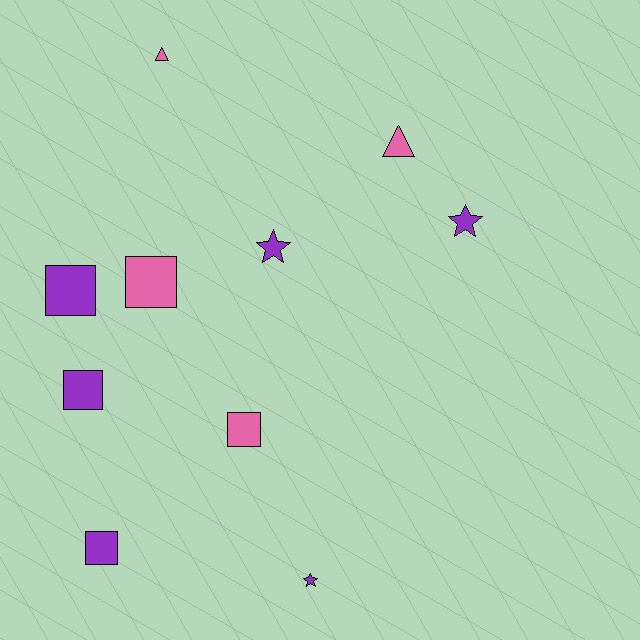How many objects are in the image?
There are 10 objects.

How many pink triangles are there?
There are 2 pink triangles.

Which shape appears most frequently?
Square, with 5 objects.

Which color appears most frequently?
Purple, with 6 objects.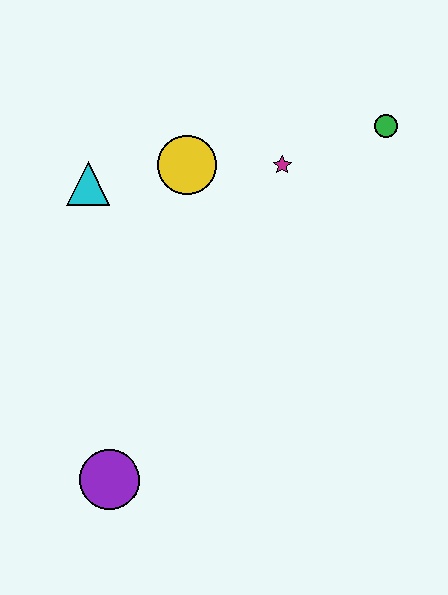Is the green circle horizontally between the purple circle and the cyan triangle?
No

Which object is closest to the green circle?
The magenta star is closest to the green circle.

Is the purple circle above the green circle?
No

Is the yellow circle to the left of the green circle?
Yes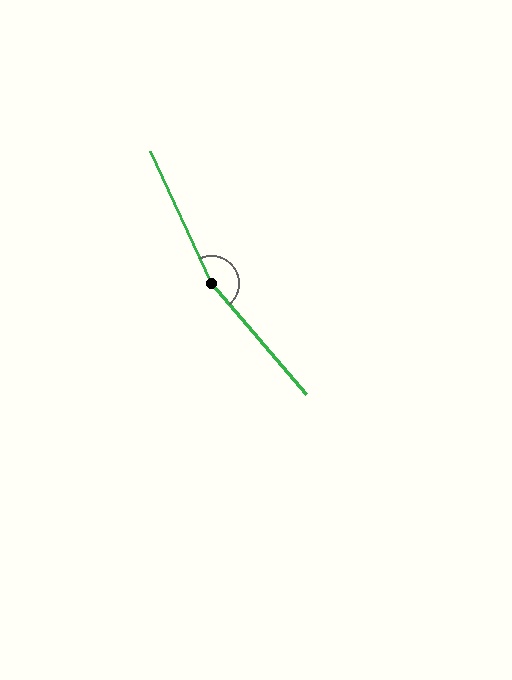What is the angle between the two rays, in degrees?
Approximately 164 degrees.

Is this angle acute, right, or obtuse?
It is obtuse.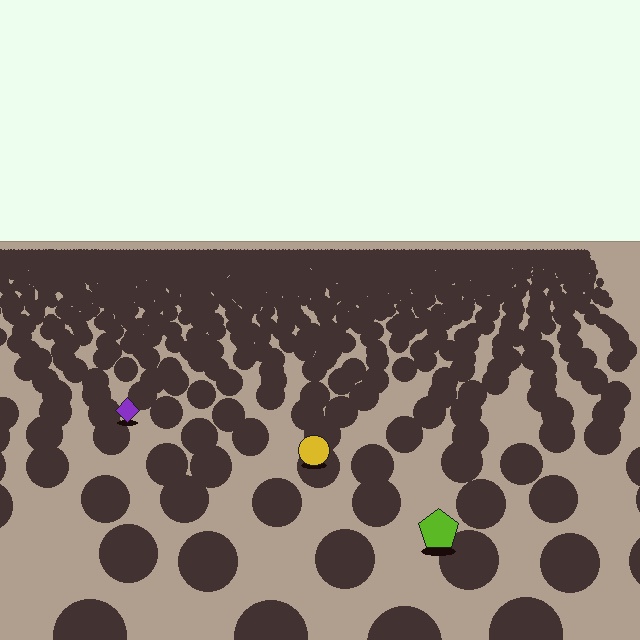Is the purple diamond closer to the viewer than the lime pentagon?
No. The lime pentagon is closer — you can tell from the texture gradient: the ground texture is coarser near it.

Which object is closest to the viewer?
The lime pentagon is closest. The texture marks near it are larger and more spread out.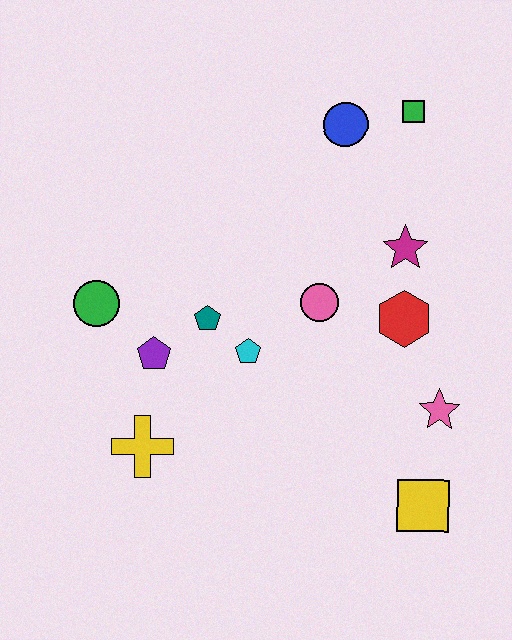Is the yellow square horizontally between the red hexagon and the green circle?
No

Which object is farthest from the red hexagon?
The green circle is farthest from the red hexagon.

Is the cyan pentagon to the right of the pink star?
No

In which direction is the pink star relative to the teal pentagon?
The pink star is to the right of the teal pentagon.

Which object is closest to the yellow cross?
The purple pentagon is closest to the yellow cross.